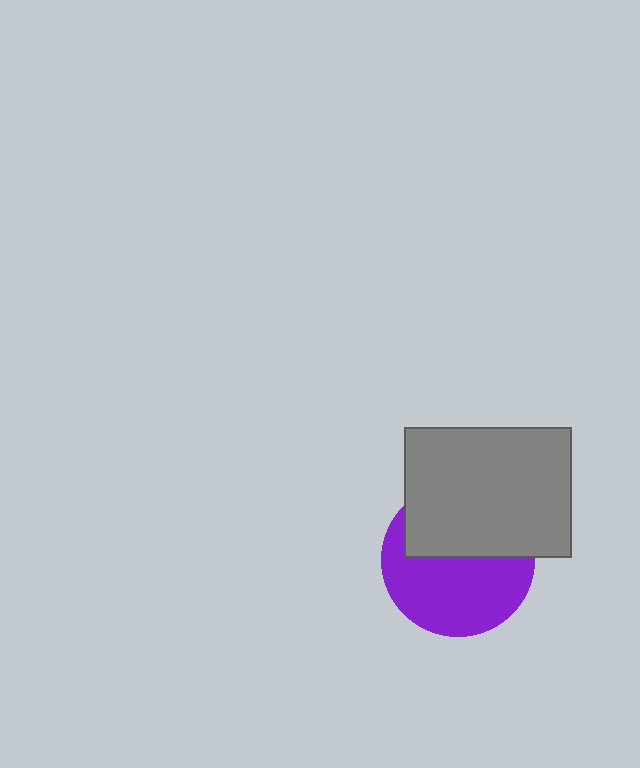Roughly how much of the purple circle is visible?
About half of it is visible (roughly 56%).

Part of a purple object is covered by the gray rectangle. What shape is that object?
It is a circle.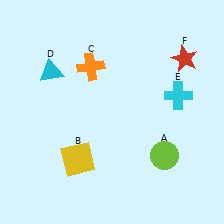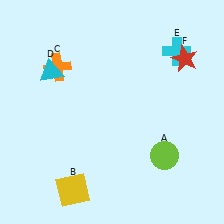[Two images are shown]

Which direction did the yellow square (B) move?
The yellow square (B) moved down.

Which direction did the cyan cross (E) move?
The cyan cross (E) moved up.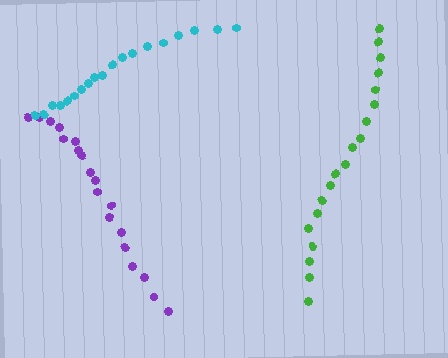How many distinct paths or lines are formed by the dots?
There are 3 distinct paths.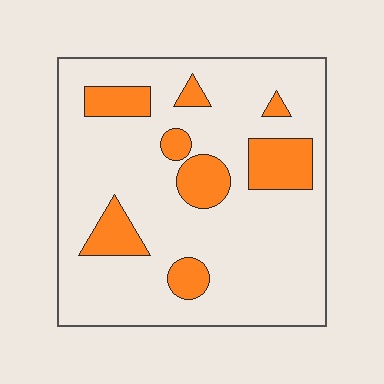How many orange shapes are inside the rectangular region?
8.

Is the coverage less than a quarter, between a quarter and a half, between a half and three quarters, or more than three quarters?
Less than a quarter.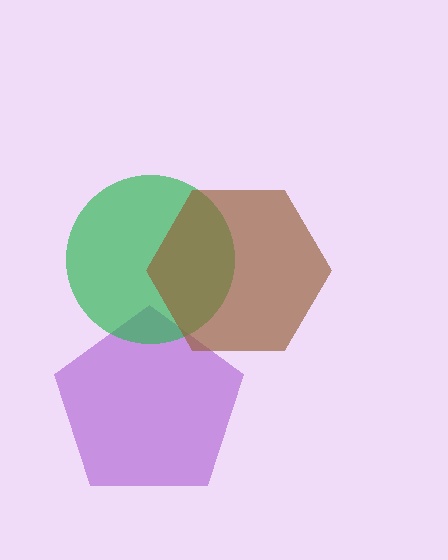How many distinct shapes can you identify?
There are 3 distinct shapes: a purple pentagon, a green circle, a brown hexagon.